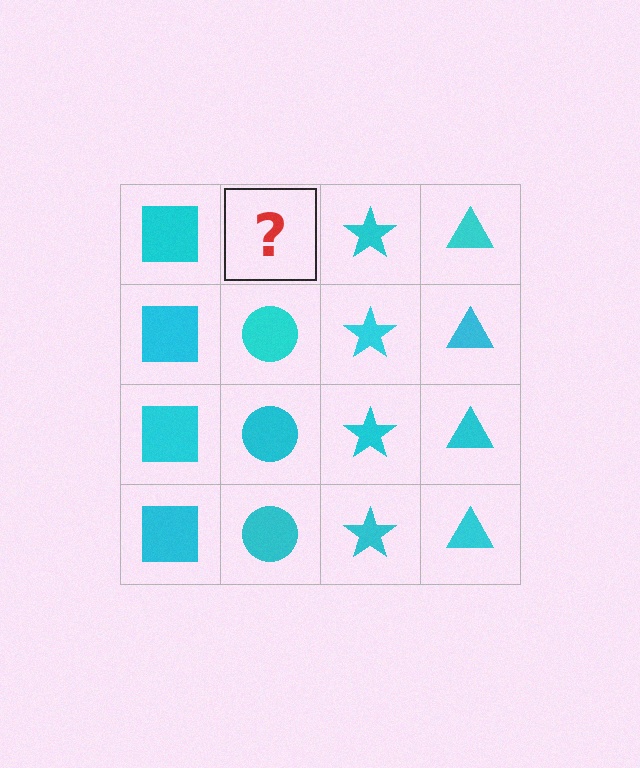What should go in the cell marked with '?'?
The missing cell should contain a cyan circle.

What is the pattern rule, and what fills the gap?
The rule is that each column has a consistent shape. The gap should be filled with a cyan circle.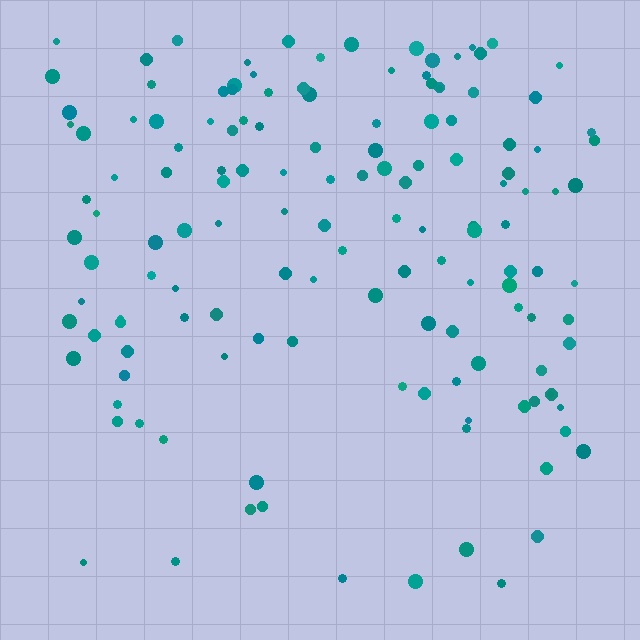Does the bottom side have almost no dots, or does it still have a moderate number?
Still a moderate number, just noticeably fewer than the top.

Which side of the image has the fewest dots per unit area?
The bottom.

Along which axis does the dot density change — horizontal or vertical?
Vertical.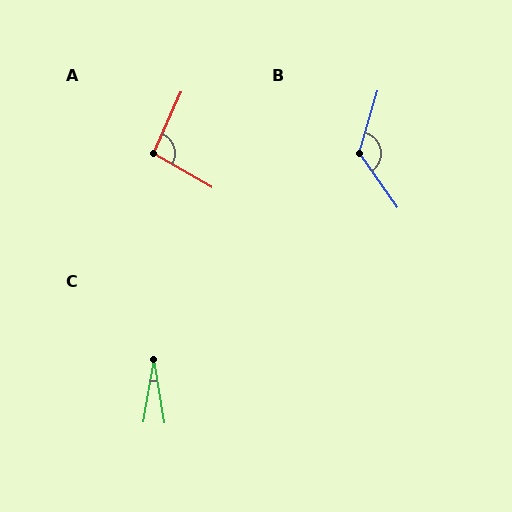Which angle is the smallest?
C, at approximately 19 degrees.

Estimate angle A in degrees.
Approximately 96 degrees.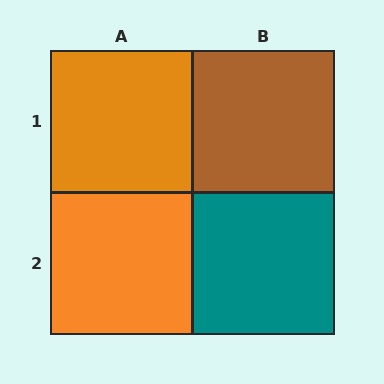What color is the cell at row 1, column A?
Orange.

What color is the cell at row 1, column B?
Brown.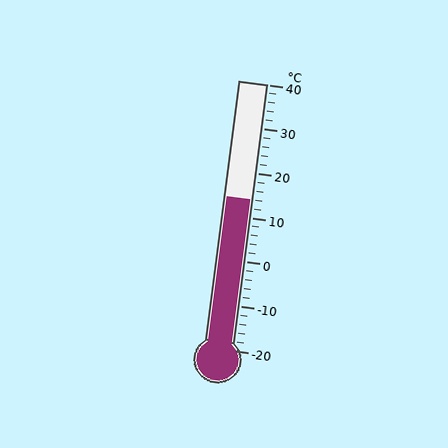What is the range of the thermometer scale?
The thermometer scale ranges from -20°C to 40°C.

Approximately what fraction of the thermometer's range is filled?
The thermometer is filled to approximately 55% of its range.